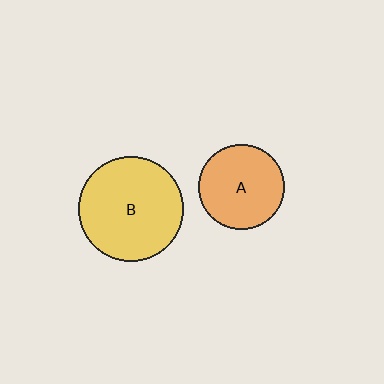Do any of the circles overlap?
No, none of the circles overlap.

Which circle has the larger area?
Circle B (yellow).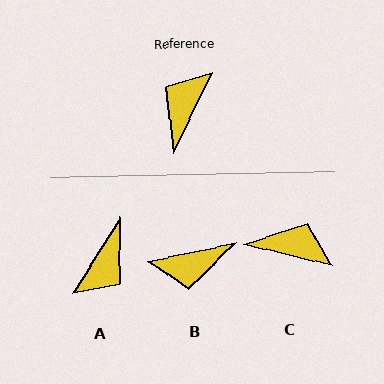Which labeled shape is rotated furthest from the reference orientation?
A, about 173 degrees away.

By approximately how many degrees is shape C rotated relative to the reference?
Approximately 79 degrees clockwise.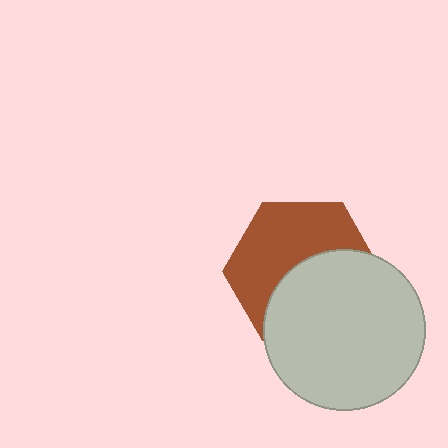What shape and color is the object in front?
The object in front is a light gray circle.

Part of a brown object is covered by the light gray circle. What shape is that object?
It is a hexagon.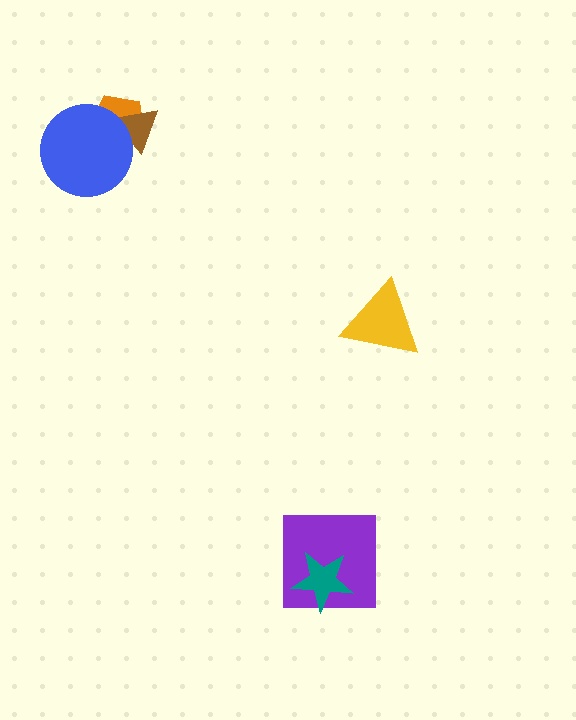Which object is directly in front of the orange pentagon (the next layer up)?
The brown triangle is directly in front of the orange pentagon.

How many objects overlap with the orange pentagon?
2 objects overlap with the orange pentagon.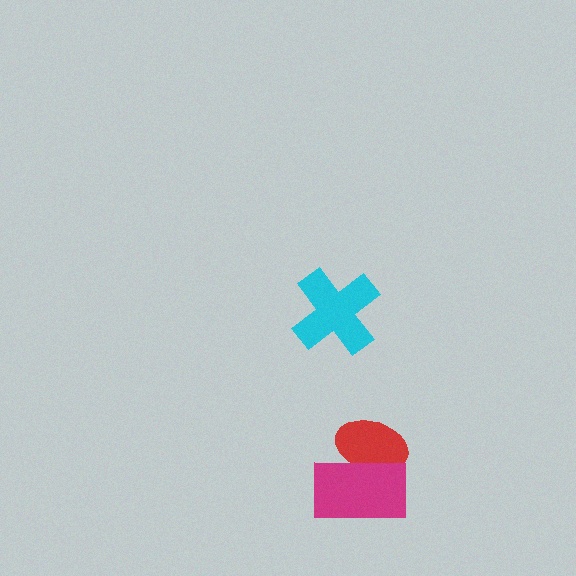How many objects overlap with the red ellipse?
1 object overlaps with the red ellipse.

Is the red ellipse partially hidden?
Yes, it is partially covered by another shape.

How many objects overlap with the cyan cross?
0 objects overlap with the cyan cross.